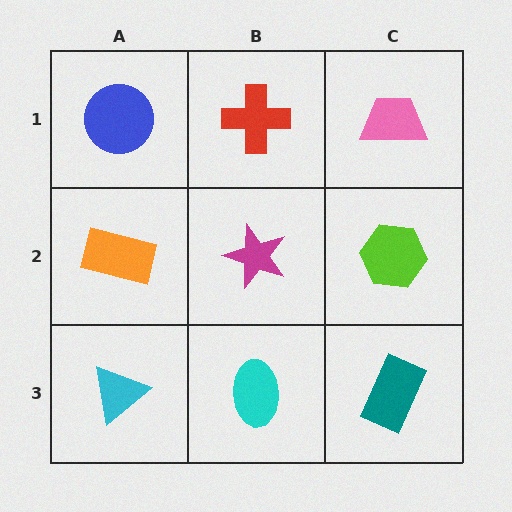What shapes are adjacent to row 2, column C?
A pink trapezoid (row 1, column C), a teal rectangle (row 3, column C), a magenta star (row 2, column B).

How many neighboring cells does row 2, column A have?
3.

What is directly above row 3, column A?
An orange rectangle.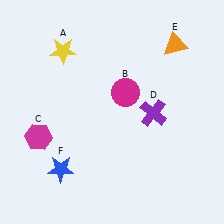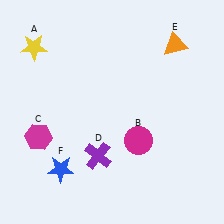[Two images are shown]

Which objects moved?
The objects that moved are: the yellow star (A), the magenta circle (B), the purple cross (D).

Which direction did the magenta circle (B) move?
The magenta circle (B) moved down.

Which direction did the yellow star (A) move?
The yellow star (A) moved left.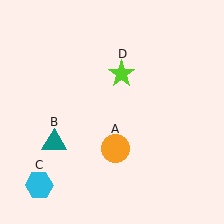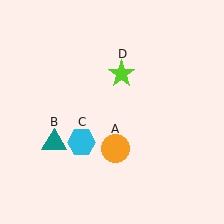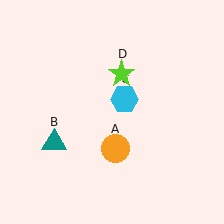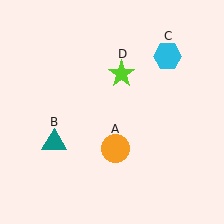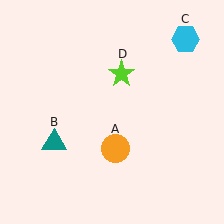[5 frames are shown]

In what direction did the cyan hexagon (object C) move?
The cyan hexagon (object C) moved up and to the right.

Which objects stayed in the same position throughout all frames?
Orange circle (object A) and teal triangle (object B) and lime star (object D) remained stationary.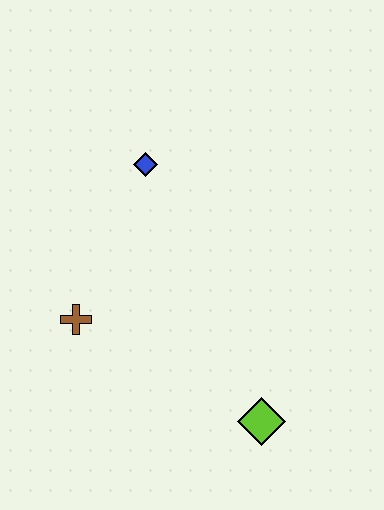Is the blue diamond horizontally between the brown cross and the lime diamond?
Yes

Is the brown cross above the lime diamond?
Yes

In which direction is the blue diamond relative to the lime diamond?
The blue diamond is above the lime diamond.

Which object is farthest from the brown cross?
The lime diamond is farthest from the brown cross.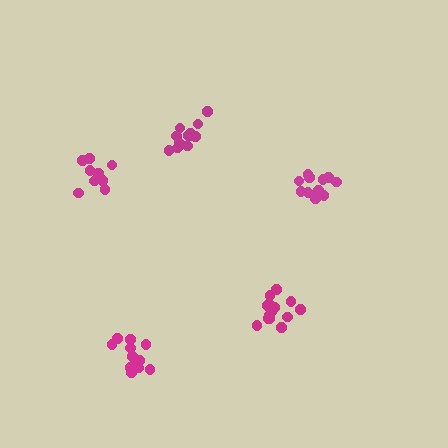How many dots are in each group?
Group 1: 12 dots, Group 2: 12 dots, Group 3: 14 dots, Group 4: 13 dots, Group 5: 10 dots (61 total).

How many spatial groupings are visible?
There are 5 spatial groupings.